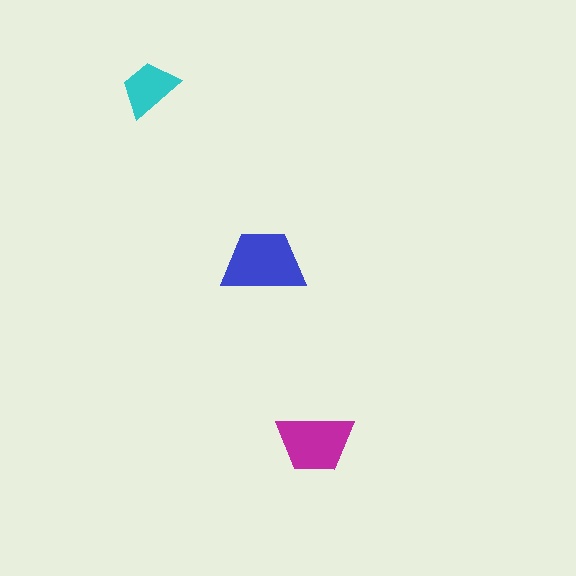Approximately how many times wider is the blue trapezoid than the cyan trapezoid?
About 1.5 times wider.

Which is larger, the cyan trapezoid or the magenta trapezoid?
The magenta one.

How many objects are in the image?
There are 3 objects in the image.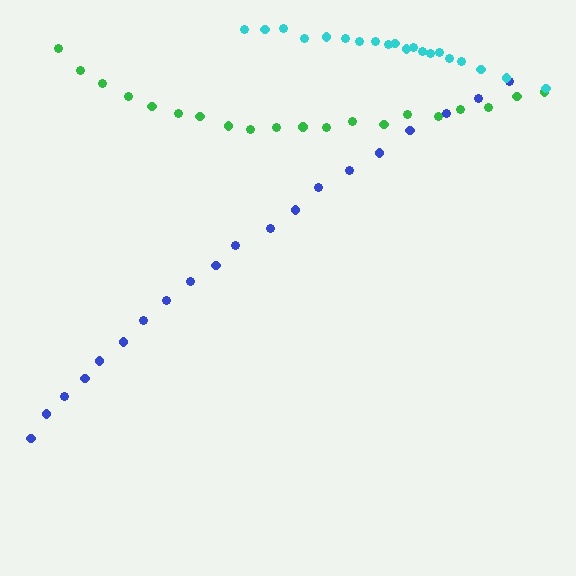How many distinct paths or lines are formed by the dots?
There are 3 distinct paths.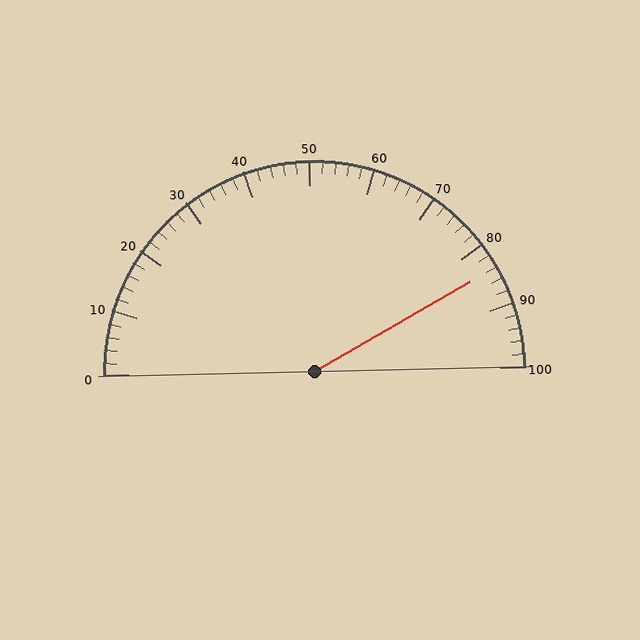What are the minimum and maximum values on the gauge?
The gauge ranges from 0 to 100.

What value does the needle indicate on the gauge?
The needle indicates approximately 84.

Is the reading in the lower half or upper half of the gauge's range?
The reading is in the upper half of the range (0 to 100).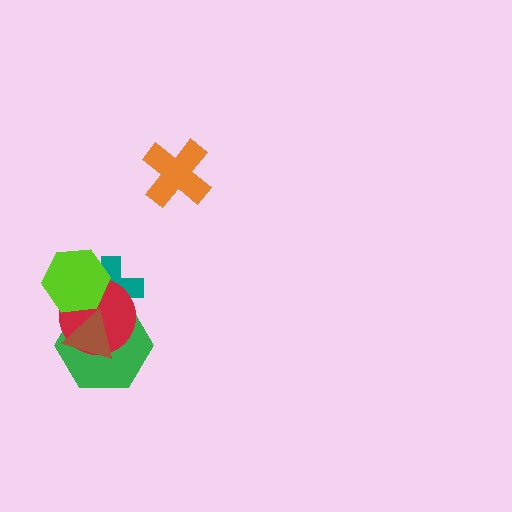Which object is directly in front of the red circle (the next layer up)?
The brown triangle is directly in front of the red circle.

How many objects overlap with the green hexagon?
4 objects overlap with the green hexagon.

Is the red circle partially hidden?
Yes, it is partially covered by another shape.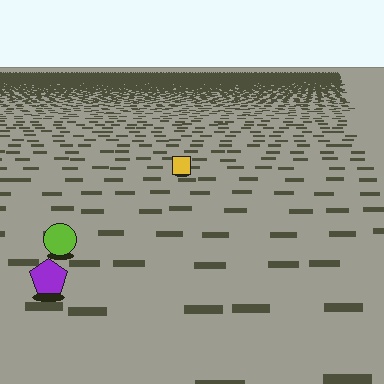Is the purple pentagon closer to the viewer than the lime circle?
Yes. The purple pentagon is closer — you can tell from the texture gradient: the ground texture is coarser near it.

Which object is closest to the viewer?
The purple pentagon is closest. The texture marks near it are larger and more spread out.